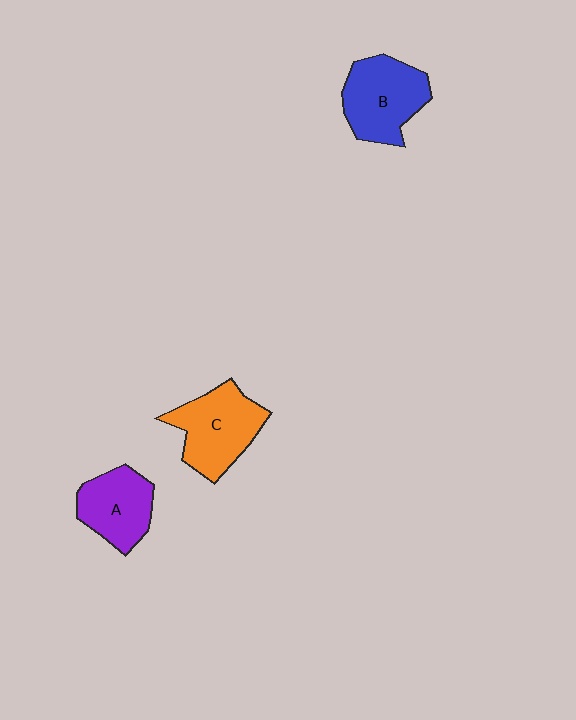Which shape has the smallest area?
Shape A (purple).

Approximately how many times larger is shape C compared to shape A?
Approximately 1.2 times.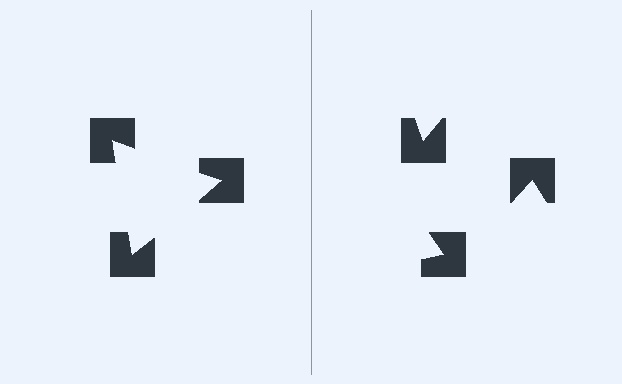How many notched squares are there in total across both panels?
6 — 3 on each side.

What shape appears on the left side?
An illusory triangle.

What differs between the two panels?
The notched squares are positioned identically on both sides; only the wedge orientations differ. On the left they align to a triangle; on the right they are misaligned.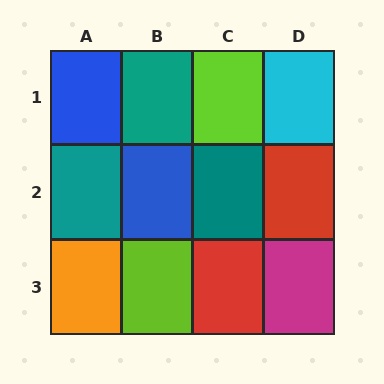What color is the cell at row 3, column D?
Magenta.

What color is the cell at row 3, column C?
Red.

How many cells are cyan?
1 cell is cyan.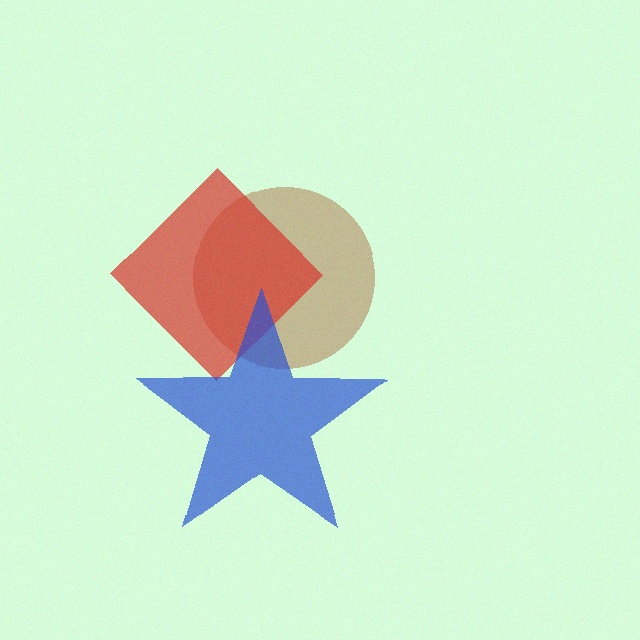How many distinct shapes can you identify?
There are 3 distinct shapes: a brown circle, a red diamond, a blue star.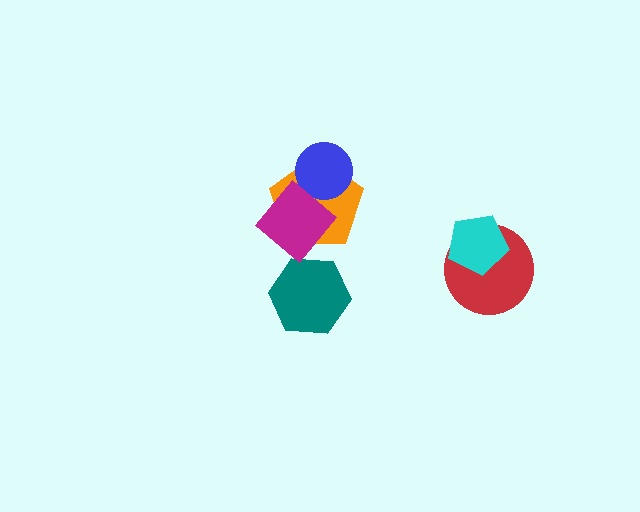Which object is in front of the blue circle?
The magenta diamond is in front of the blue circle.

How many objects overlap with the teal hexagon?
0 objects overlap with the teal hexagon.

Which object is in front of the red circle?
The cyan pentagon is in front of the red circle.